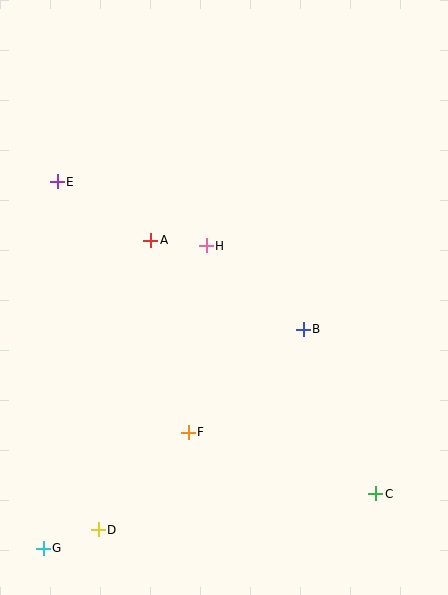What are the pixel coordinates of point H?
Point H is at (206, 246).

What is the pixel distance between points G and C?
The distance between G and C is 337 pixels.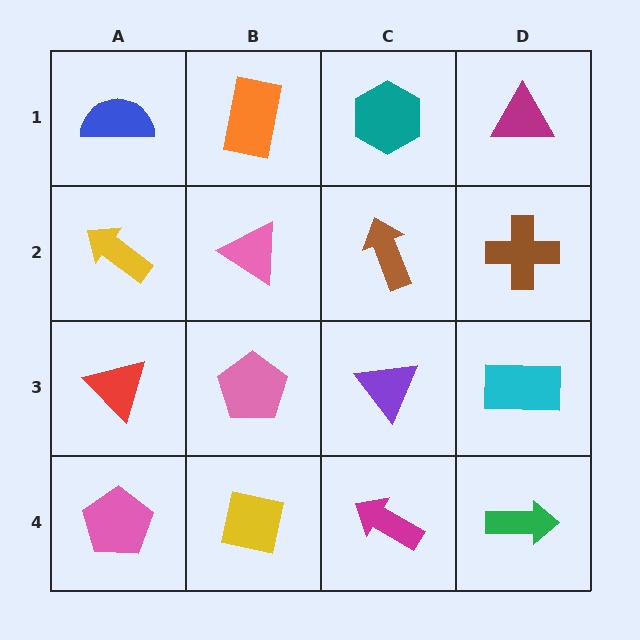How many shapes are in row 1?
4 shapes.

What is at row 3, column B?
A pink pentagon.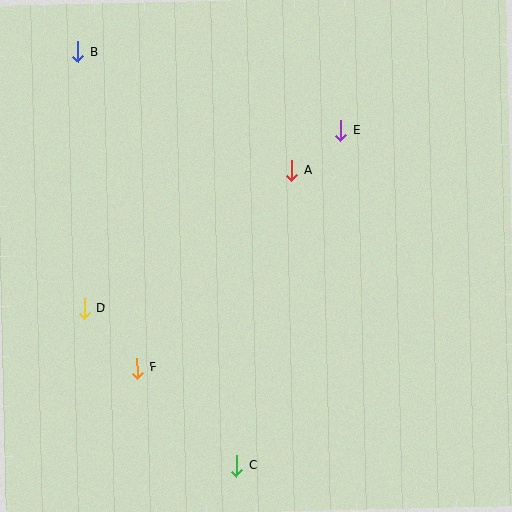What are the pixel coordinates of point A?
Point A is at (292, 170).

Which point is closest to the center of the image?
Point A at (292, 170) is closest to the center.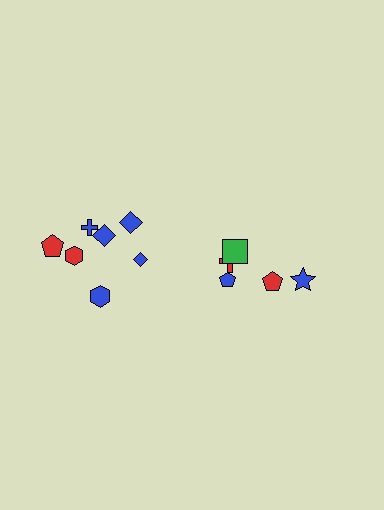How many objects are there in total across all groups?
There are 12 objects.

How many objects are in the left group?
There are 7 objects.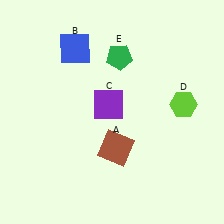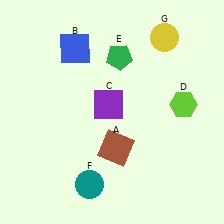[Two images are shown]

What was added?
A teal circle (F), a yellow circle (G) were added in Image 2.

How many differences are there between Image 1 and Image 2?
There are 2 differences between the two images.